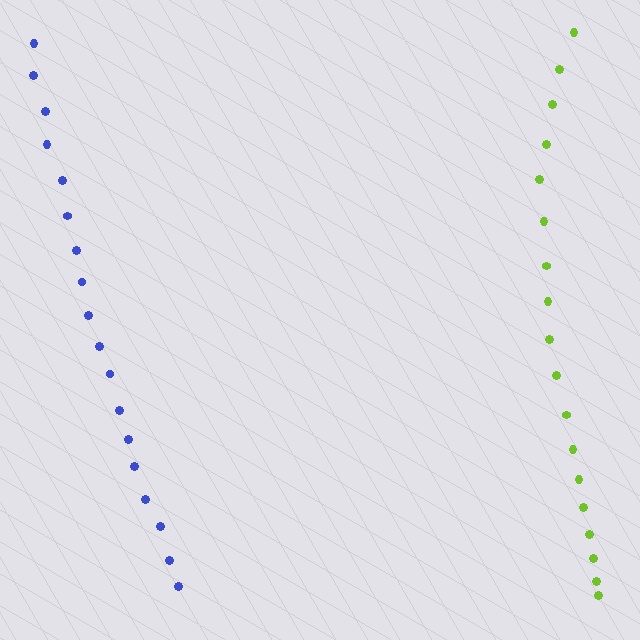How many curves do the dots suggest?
There are 2 distinct paths.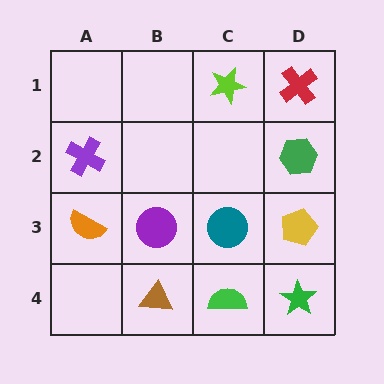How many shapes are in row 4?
3 shapes.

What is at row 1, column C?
A lime star.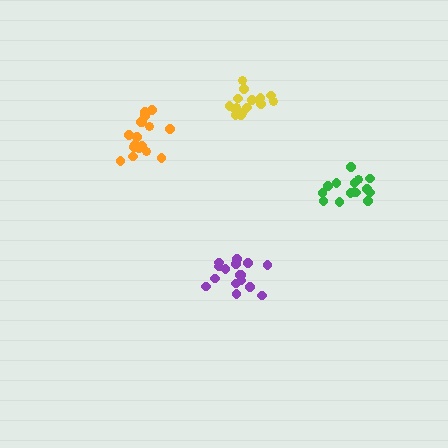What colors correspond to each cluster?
The clusters are colored: green, purple, orange, yellow.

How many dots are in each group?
Group 1: 15 dots, Group 2: 17 dots, Group 3: 17 dots, Group 4: 15 dots (64 total).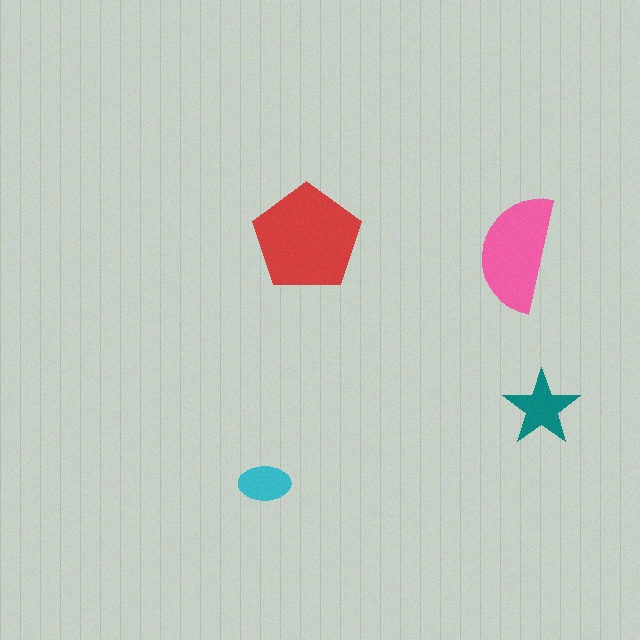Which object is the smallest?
The cyan ellipse.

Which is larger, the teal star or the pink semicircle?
The pink semicircle.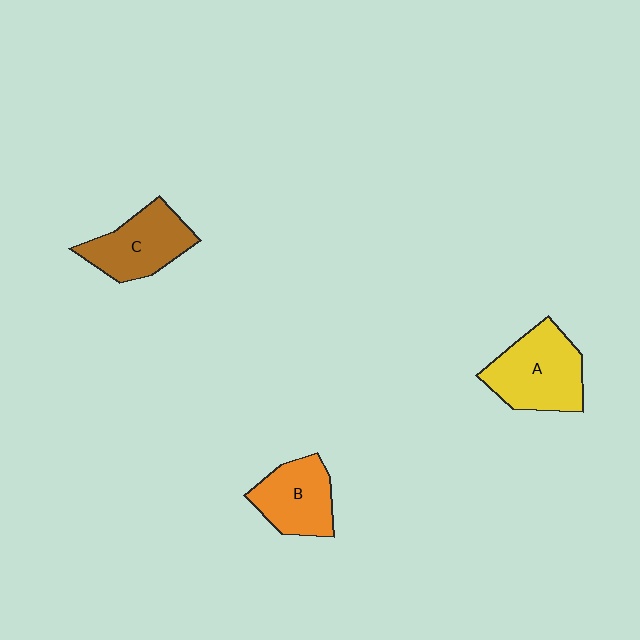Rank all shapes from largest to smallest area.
From largest to smallest: A (yellow), C (brown), B (orange).